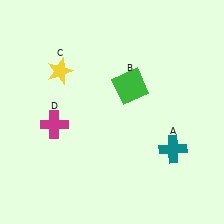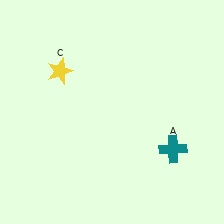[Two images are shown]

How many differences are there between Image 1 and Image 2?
There are 2 differences between the two images.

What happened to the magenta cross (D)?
The magenta cross (D) was removed in Image 2. It was in the bottom-left area of Image 1.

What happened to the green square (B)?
The green square (B) was removed in Image 2. It was in the top-right area of Image 1.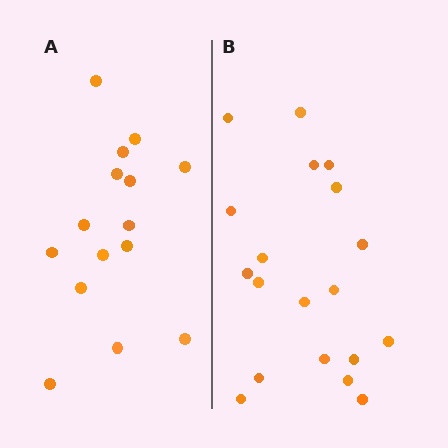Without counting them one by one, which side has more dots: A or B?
Region B (the right region) has more dots.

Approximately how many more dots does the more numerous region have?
Region B has about 4 more dots than region A.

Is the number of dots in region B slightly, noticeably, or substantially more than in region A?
Region B has noticeably more, but not dramatically so. The ratio is roughly 1.3 to 1.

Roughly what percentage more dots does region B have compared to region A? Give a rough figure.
About 25% more.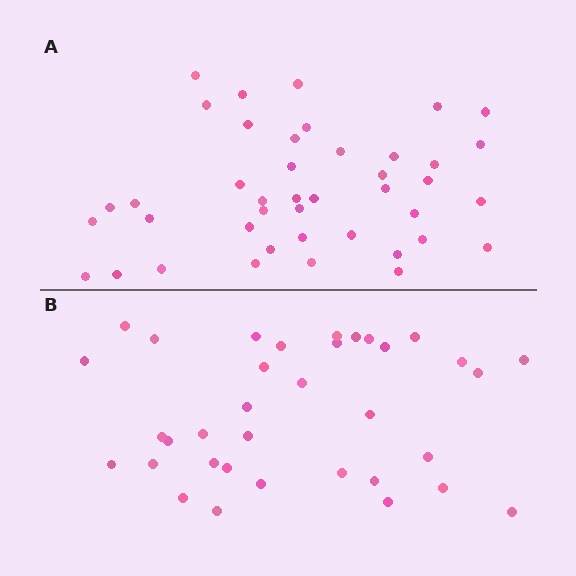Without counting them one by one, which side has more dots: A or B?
Region A (the top region) has more dots.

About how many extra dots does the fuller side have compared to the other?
Region A has roughly 8 or so more dots than region B.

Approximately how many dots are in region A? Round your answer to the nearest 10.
About 40 dots. (The exact count is 42, which rounds to 40.)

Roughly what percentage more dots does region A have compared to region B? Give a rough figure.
About 20% more.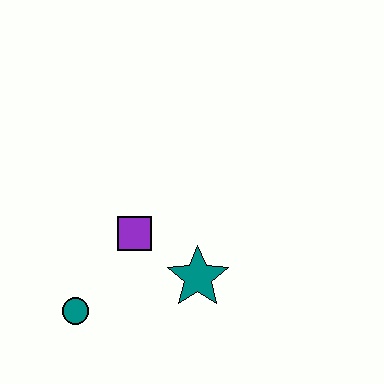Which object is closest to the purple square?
The teal star is closest to the purple square.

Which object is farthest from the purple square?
The teal circle is farthest from the purple square.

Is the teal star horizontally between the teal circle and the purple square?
No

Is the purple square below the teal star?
No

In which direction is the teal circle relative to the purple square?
The teal circle is below the purple square.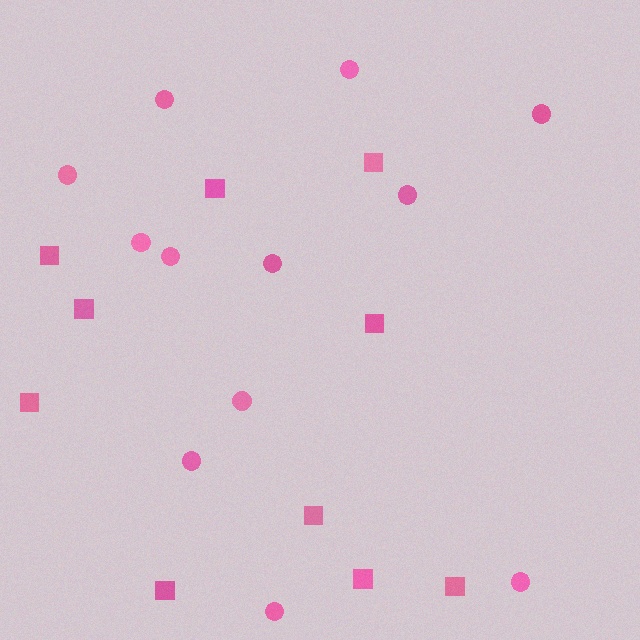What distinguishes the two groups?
There are 2 groups: one group of circles (12) and one group of squares (10).